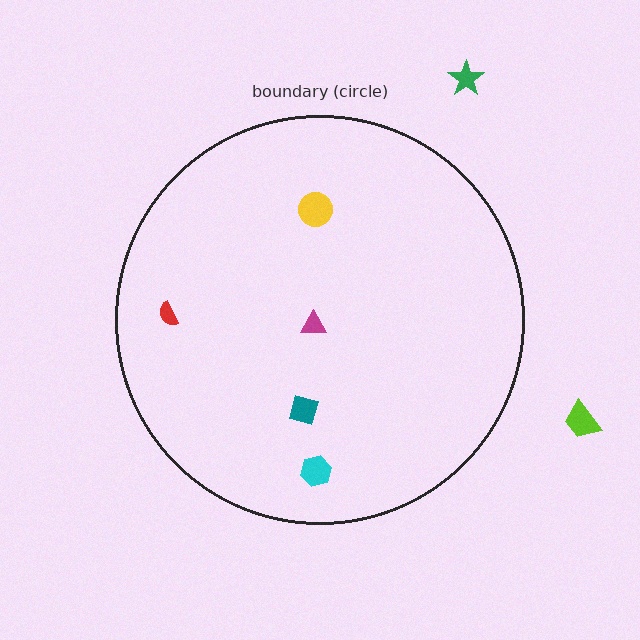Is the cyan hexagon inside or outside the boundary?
Inside.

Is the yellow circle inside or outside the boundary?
Inside.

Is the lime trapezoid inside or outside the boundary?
Outside.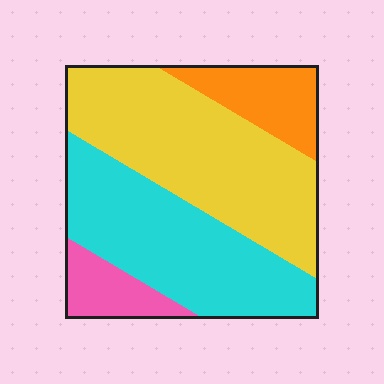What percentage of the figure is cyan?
Cyan takes up about three eighths (3/8) of the figure.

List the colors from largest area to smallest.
From largest to smallest: yellow, cyan, orange, pink.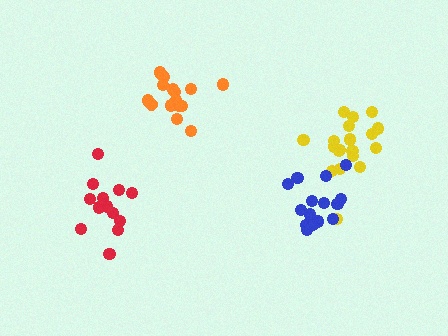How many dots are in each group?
Group 1: 16 dots, Group 2: 19 dots, Group 3: 15 dots, Group 4: 13 dots (63 total).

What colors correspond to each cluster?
The clusters are colored: orange, yellow, blue, red.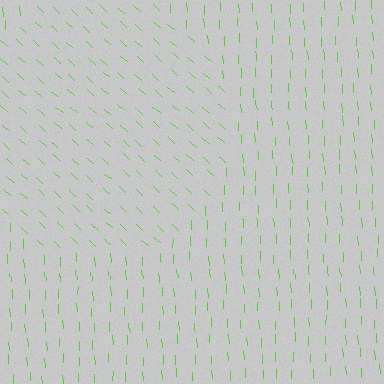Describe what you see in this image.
The image is filled with small lime line segments. A circle region in the image has lines oriented differently from the surrounding lines, creating a visible texture boundary.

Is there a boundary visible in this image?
Yes, there is a texture boundary formed by a change in line orientation.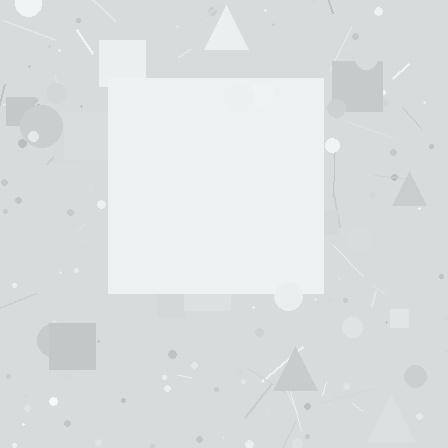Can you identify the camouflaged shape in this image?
The camouflaged shape is a square.